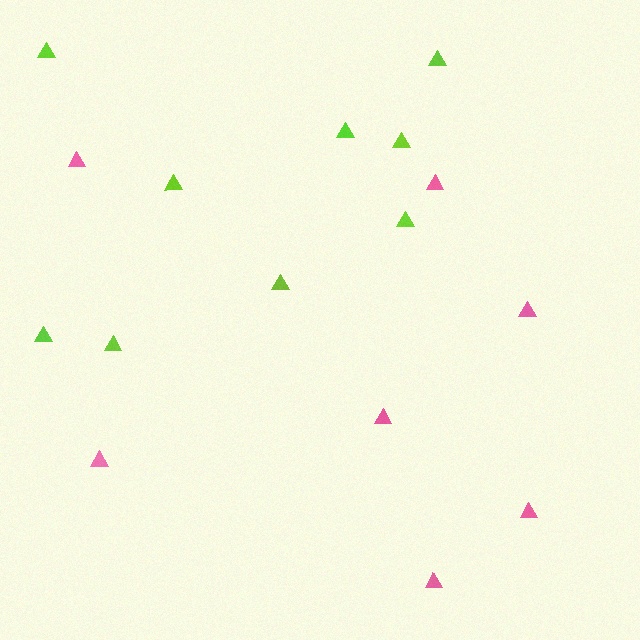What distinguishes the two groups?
There are 2 groups: one group of pink triangles (7) and one group of lime triangles (9).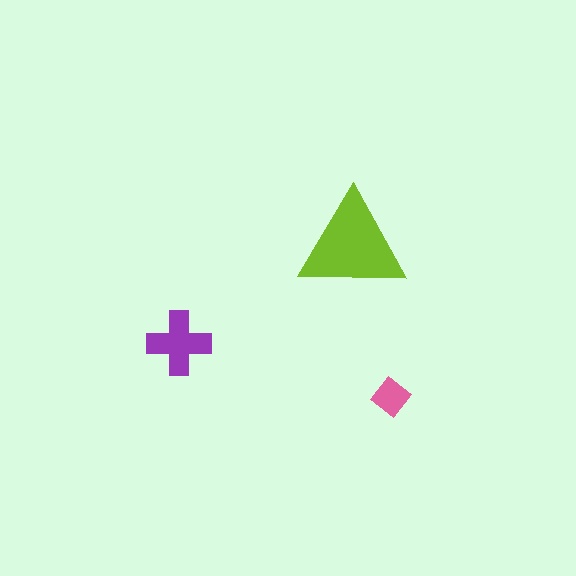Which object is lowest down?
The pink diamond is bottommost.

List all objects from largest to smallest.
The lime triangle, the purple cross, the pink diamond.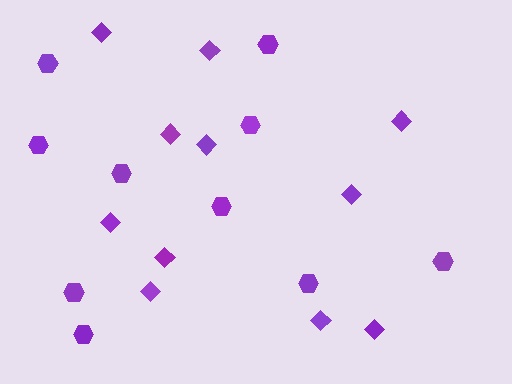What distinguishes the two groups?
There are 2 groups: one group of hexagons (10) and one group of diamonds (11).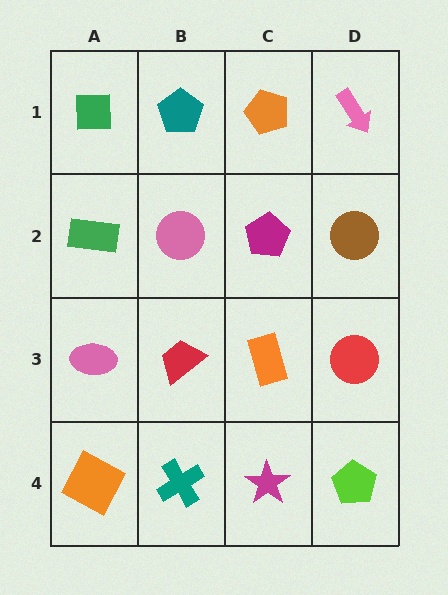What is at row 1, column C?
An orange pentagon.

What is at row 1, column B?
A teal pentagon.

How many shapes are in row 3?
4 shapes.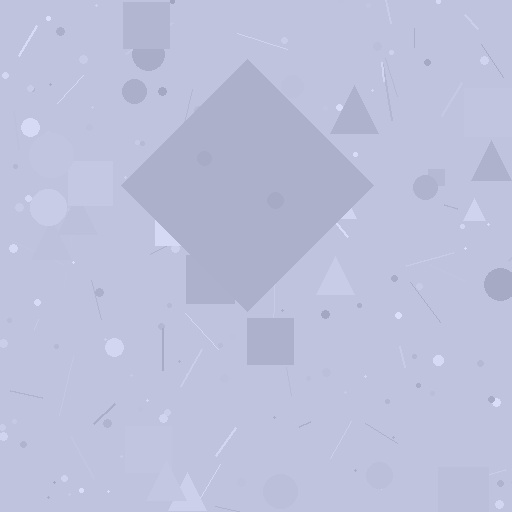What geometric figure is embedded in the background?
A diamond is embedded in the background.